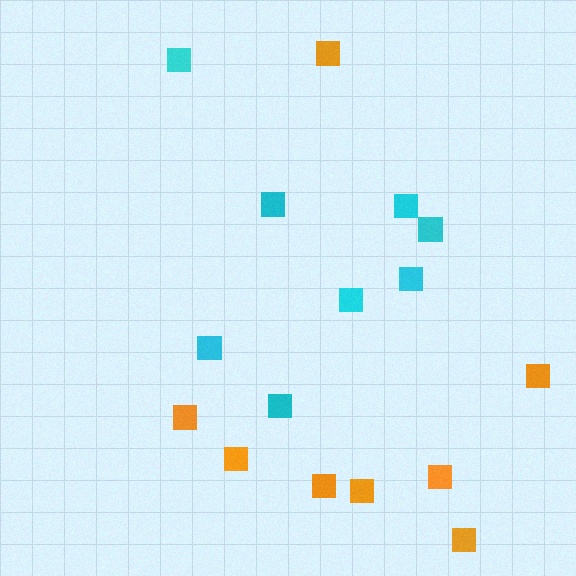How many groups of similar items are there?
There are 2 groups: one group of orange squares (8) and one group of cyan squares (8).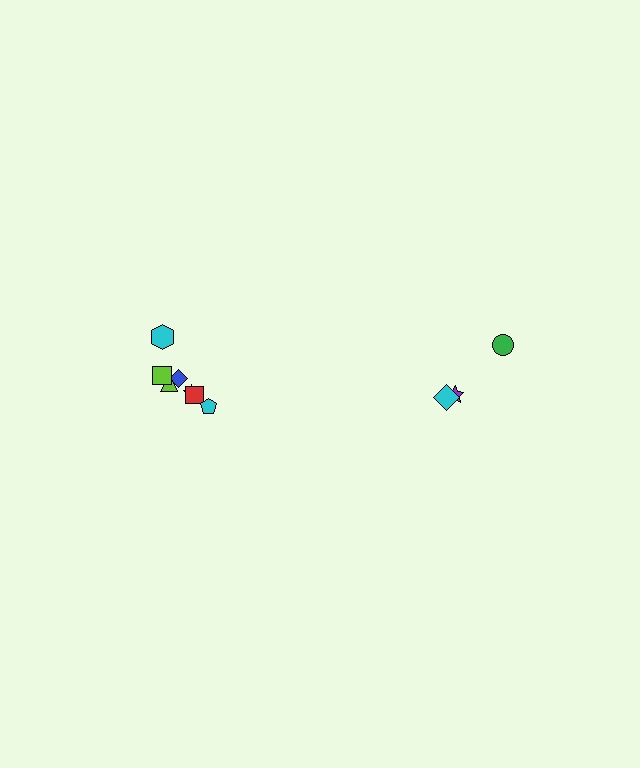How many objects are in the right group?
There are 3 objects.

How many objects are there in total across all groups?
There are 10 objects.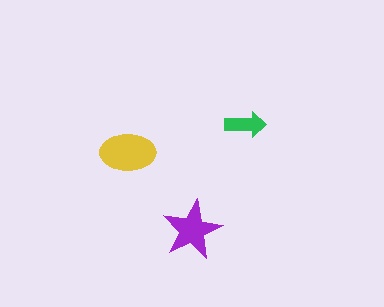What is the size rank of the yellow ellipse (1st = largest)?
1st.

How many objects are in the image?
There are 3 objects in the image.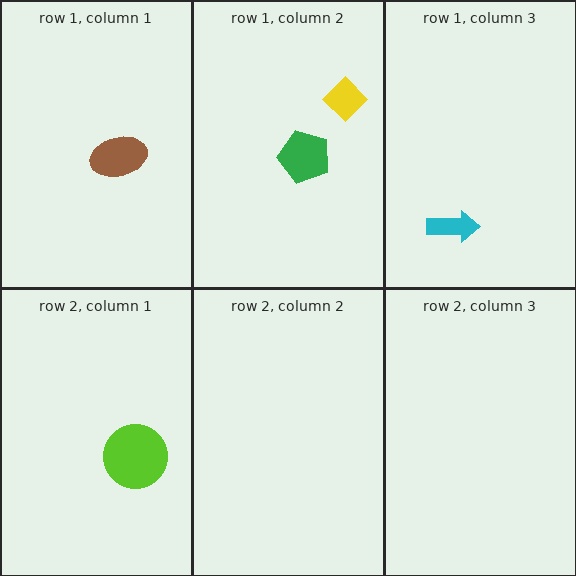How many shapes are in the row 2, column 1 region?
1.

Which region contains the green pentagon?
The row 1, column 2 region.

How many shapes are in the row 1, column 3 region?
1.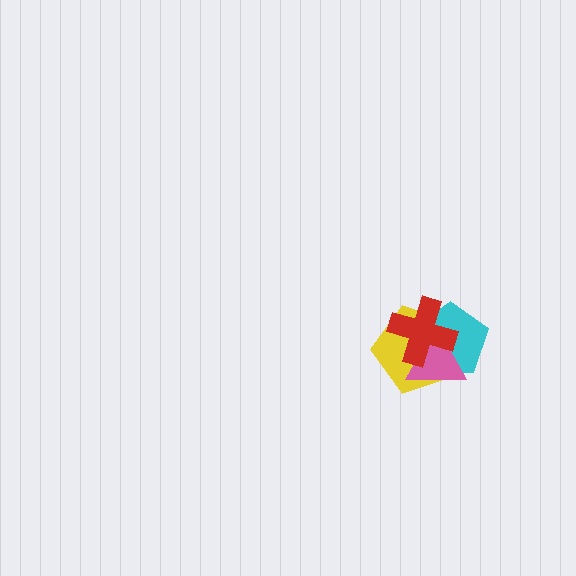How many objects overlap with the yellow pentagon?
3 objects overlap with the yellow pentagon.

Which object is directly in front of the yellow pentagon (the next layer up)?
The cyan pentagon is directly in front of the yellow pentagon.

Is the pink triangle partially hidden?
Yes, it is partially covered by another shape.